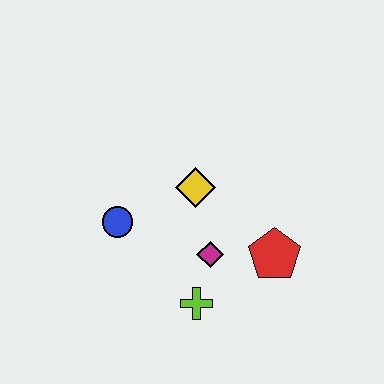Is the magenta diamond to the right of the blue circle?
Yes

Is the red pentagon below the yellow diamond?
Yes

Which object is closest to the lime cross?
The magenta diamond is closest to the lime cross.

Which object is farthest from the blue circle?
The red pentagon is farthest from the blue circle.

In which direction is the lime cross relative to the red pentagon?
The lime cross is to the left of the red pentagon.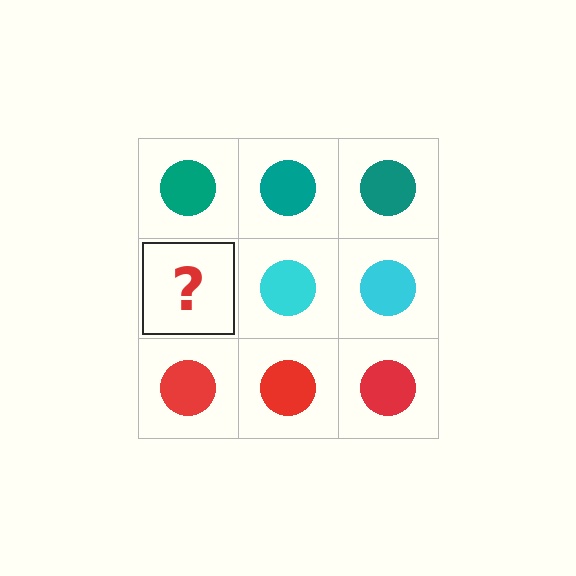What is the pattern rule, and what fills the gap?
The rule is that each row has a consistent color. The gap should be filled with a cyan circle.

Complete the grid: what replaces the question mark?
The question mark should be replaced with a cyan circle.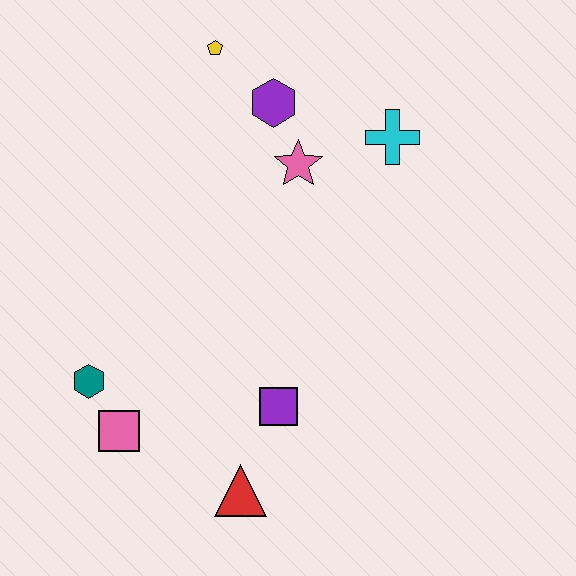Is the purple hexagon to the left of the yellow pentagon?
No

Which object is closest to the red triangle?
The purple square is closest to the red triangle.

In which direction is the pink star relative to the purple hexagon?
The pink star is below the purple hexagon.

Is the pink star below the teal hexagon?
No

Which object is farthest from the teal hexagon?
The cyan cross is farthest from the teal hexagon.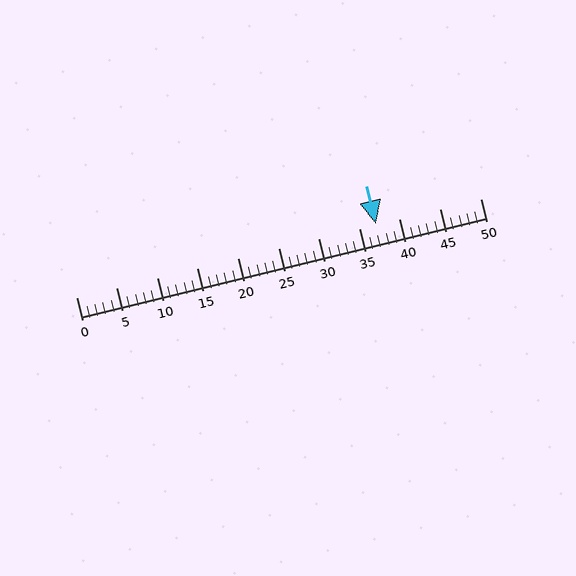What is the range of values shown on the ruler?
The ruler shows values from 0 to 50.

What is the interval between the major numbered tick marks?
The major tick marks are spaced 5 units apart.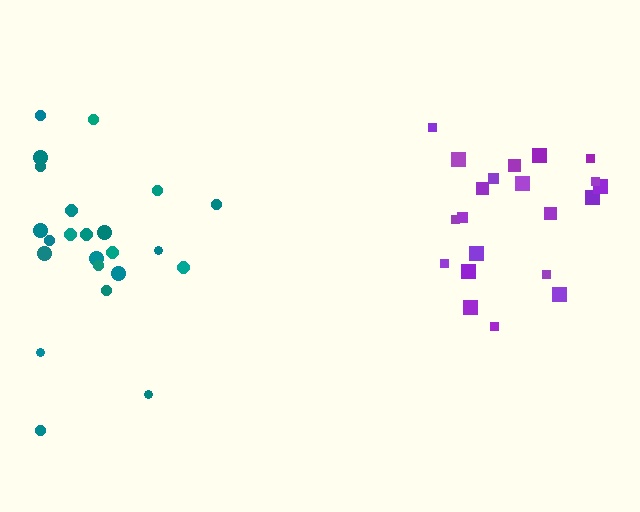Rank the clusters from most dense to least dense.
purple, teal.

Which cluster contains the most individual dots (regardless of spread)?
Teal (23).